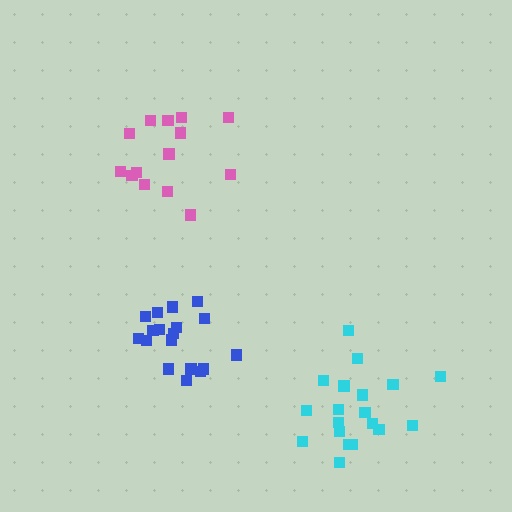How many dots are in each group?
Group 1: 19 dots, Group 2: 18 dots, Group 3: 14 dots (51 total).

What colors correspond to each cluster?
The clusters are colored: cyan, blue, pink.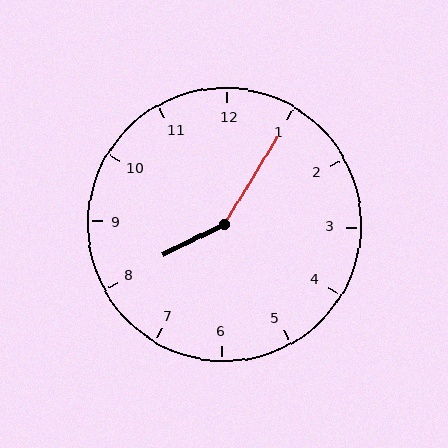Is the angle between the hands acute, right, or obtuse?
It is obtuse.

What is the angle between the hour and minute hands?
Approximately 148 degrees.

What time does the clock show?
8:05.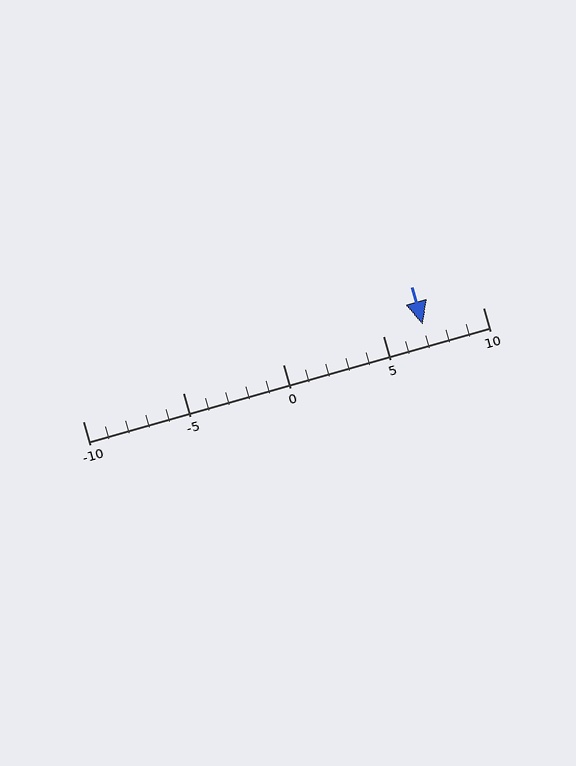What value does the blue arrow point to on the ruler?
The blue arrow points to approximately 7.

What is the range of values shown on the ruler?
The ruler shows values from -10 to 10.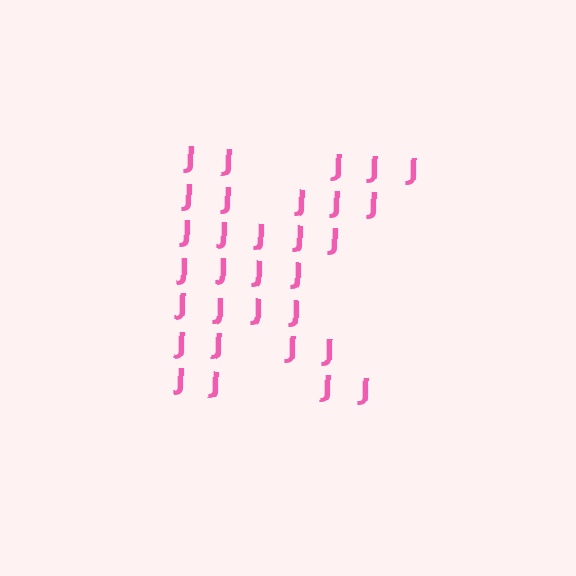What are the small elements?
The small elements are letter J's.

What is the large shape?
The large shape is the letter K.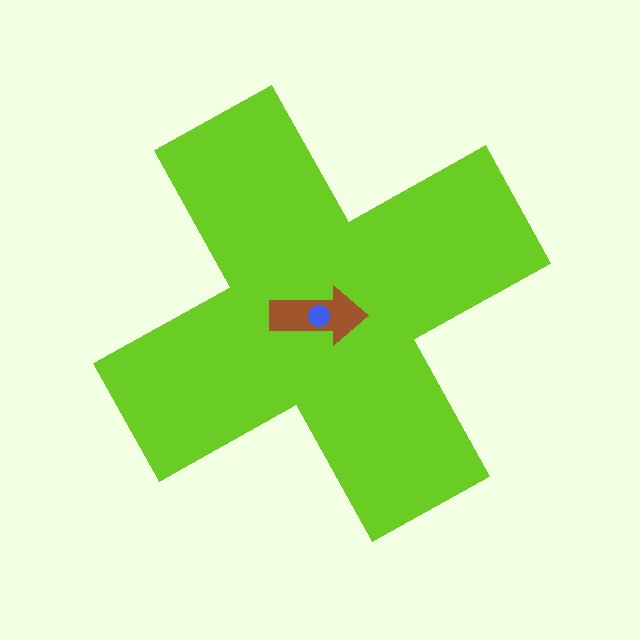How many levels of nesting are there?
3.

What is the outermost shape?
The lime cross.